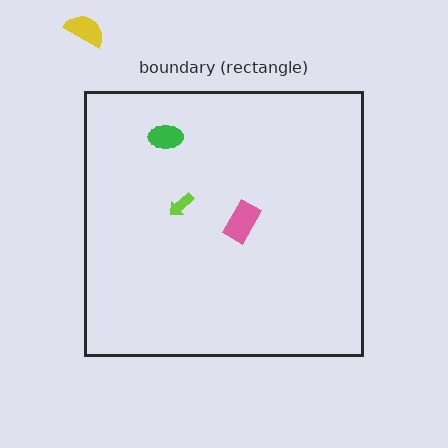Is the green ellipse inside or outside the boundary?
Inside.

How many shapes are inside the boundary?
3 inside, 1 outside.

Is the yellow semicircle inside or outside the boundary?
Outside.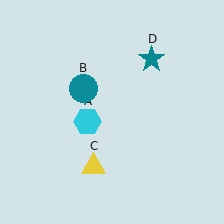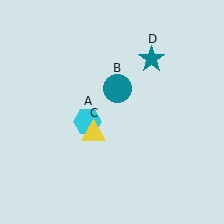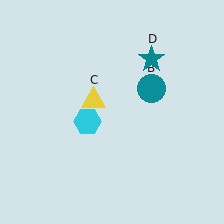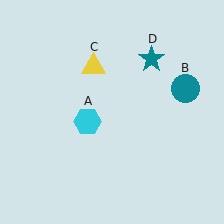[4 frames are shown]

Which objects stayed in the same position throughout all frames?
Cyan hexagon (object A) and teal star (object D) remained stationary.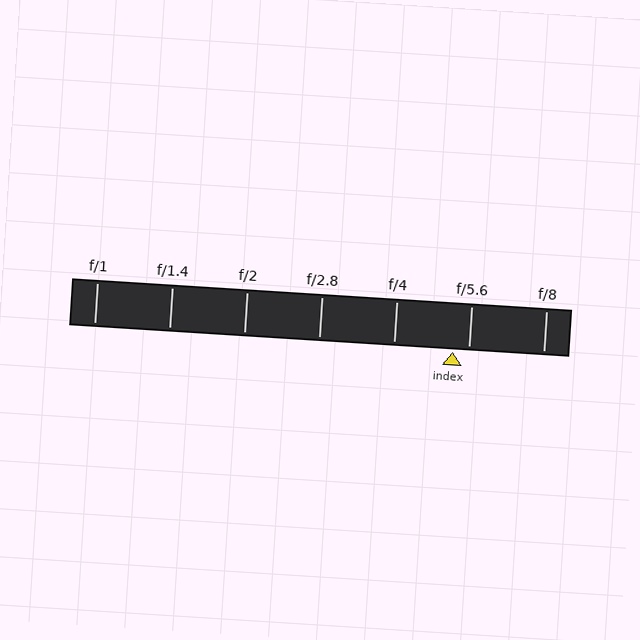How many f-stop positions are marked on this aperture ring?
There are 7 f-stop positions marked.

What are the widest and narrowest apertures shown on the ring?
The widest aperture shown is f/1 and the narrowest is f/8.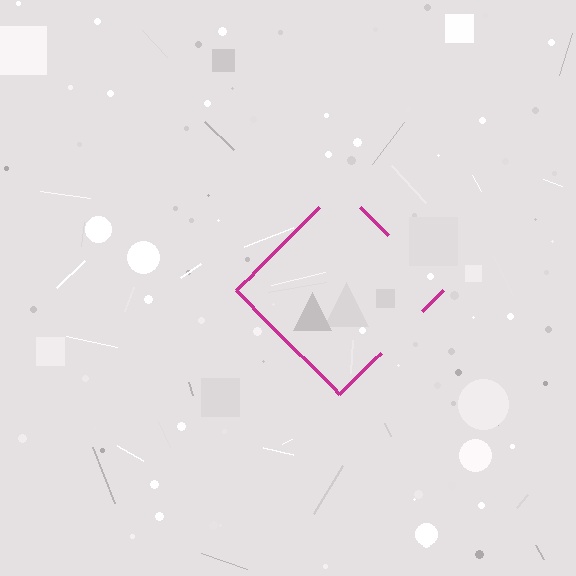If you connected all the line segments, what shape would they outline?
They would outline a diamond.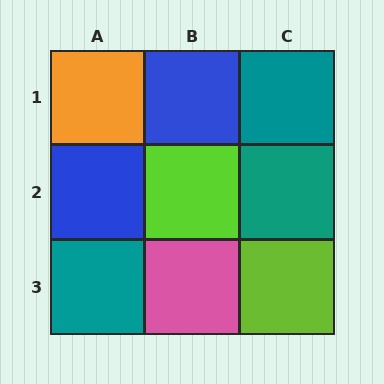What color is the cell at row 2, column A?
Blue.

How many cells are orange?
1 cell is orange.